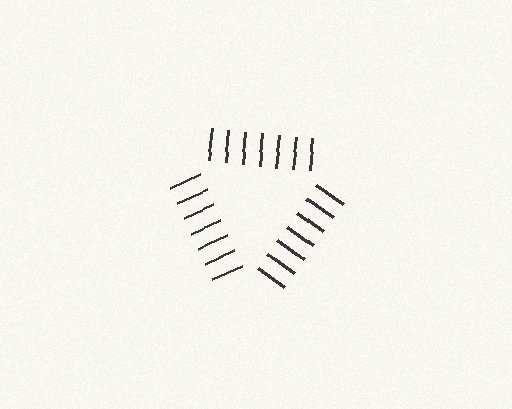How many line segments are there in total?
21 — 7 along each of the 3 edges.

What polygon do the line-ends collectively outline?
An illusory triangle — the line segments terminate on its edges but no continuous stroke is drawn.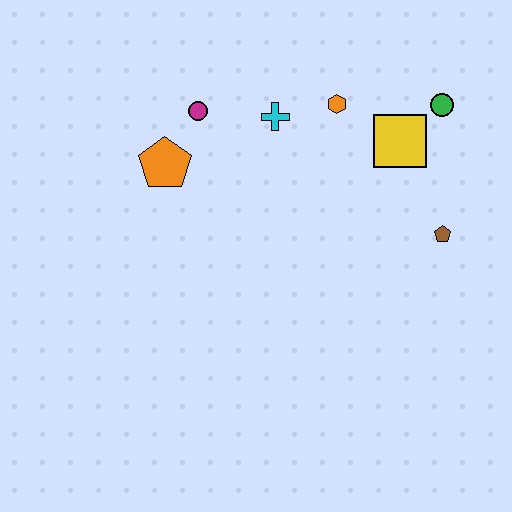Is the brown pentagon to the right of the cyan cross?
Yes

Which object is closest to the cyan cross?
The orange hexagon is closest to the cyan cross.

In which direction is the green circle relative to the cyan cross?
The green circle is to the right of the cyan cross.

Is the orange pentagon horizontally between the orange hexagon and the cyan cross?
No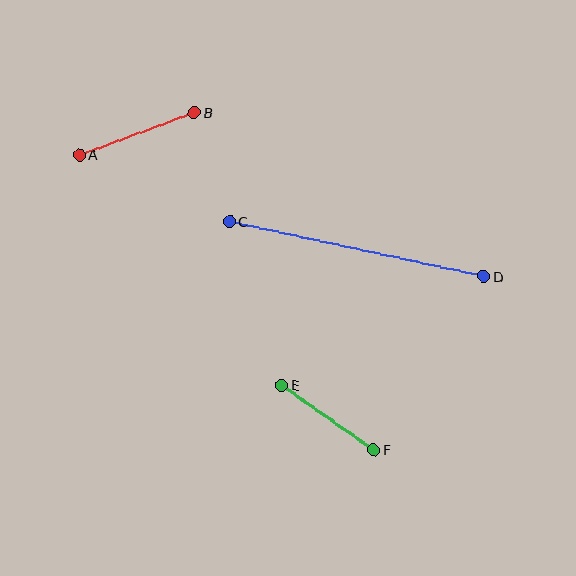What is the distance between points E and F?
The distance is approximately 112 pixels.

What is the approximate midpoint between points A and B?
The midpoint is at approximately (137, 133) pixels.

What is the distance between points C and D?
The distance is approximately 260 pixels.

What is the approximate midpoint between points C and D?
The midpoint is at approximately (357, 249) pixels.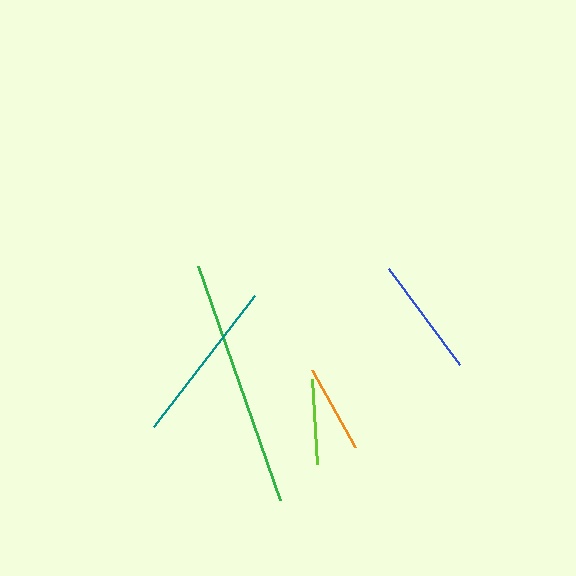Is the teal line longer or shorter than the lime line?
The teal line is longer than the lime line.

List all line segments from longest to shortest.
From longest to shortest: green, teal, blue, orange, lime.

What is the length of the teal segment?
The teal segment is approximately 166 pixels long.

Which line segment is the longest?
The green line is the longest at approximately 248 pixels.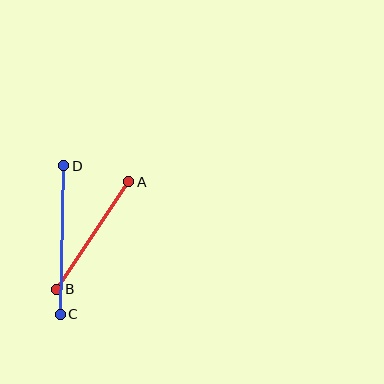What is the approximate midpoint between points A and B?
The midpoint is at approximately (93, 236) pixels.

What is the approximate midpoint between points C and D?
The midpoint is at approximately (62, 240) pixels.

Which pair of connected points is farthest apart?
Points C and D are farthest apart.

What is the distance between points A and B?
The distance is approximately 129 pixels.